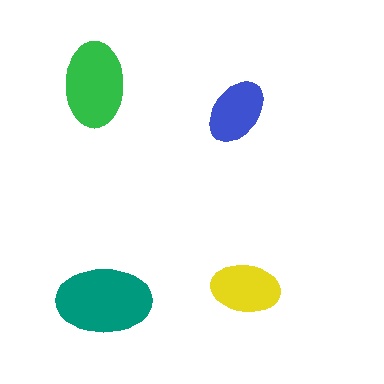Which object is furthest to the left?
The green ellipse is leftmost.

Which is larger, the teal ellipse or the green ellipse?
The teal one.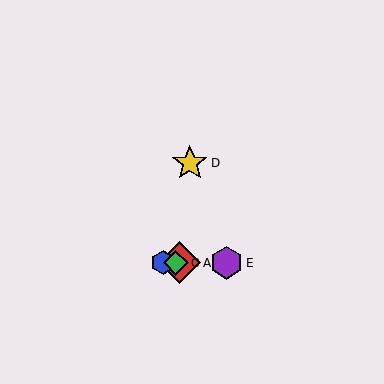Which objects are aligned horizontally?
Objects A, B, C, E are aligned horizontally.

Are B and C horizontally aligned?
Yes, both are at y≈263.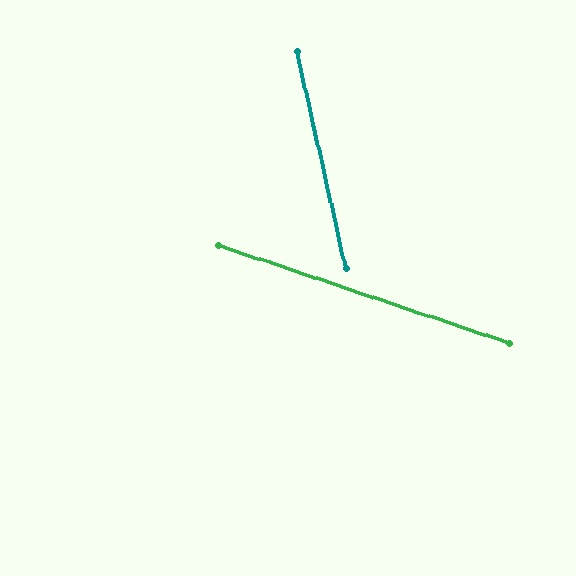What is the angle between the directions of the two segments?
Approximately 59 degrees.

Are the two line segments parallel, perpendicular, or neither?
Neither parallel nor perpendicular — they differ by about 59°.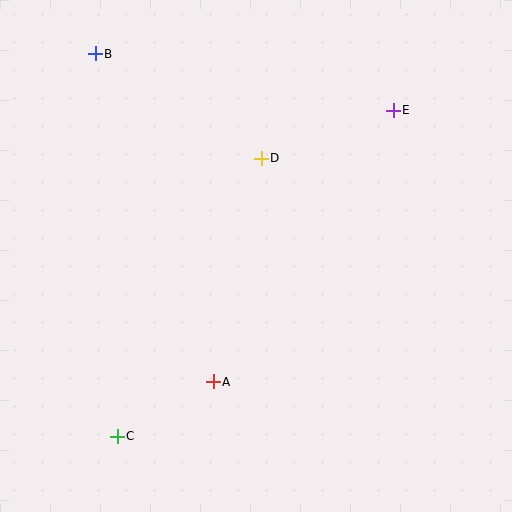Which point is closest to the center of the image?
Point D at (261, 158) is closest to the center.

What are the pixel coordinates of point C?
Point C is at (117, 436).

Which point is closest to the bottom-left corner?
Point C is closest to the bottom-left corner.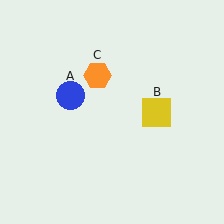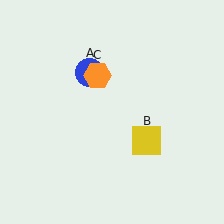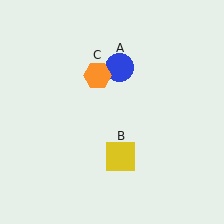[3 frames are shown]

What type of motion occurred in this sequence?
The blue circle (object A), yellow square (object B) rotated clockwise around the center of the scene.